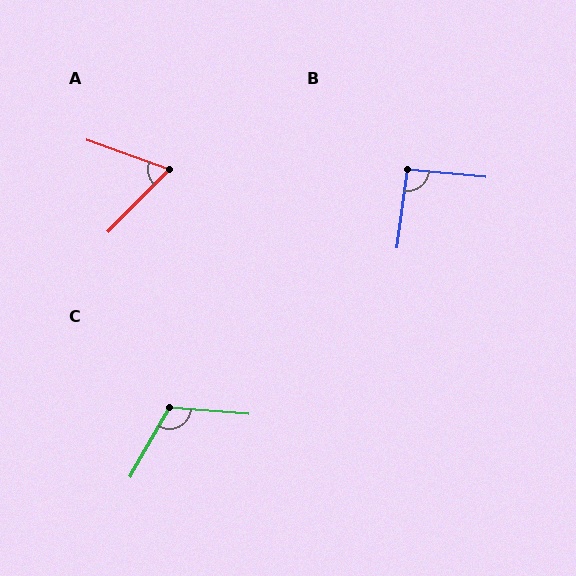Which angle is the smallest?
A, at approximately 65 degrees.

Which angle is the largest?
C, at approximately 115 degrees.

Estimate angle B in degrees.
Approximately 93 degrees.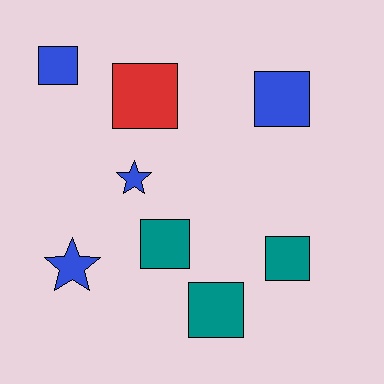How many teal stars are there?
There are no teal stars.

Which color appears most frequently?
Blue, with 4 objects.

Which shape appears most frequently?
Square, with 6 objects.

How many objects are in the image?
There are 8 objects.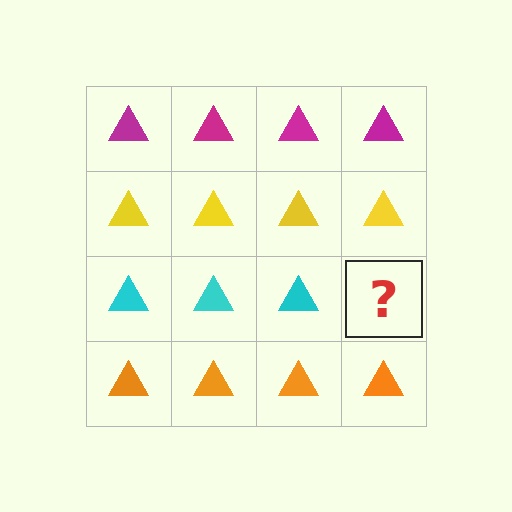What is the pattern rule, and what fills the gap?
The rule is that each row has a consistent color. The gap should be filled with a cyan triangle.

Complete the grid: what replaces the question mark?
The question mark should be replaced with a cyan triangle.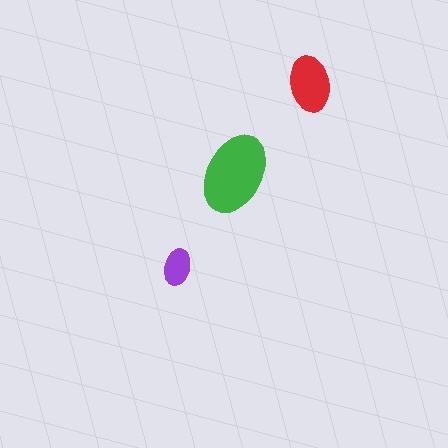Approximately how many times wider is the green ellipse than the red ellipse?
About 1.5 times wider.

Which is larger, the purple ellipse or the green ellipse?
The green one.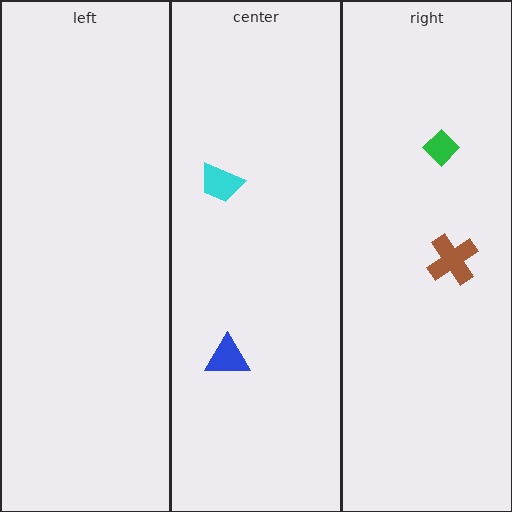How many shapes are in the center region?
2.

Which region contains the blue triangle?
The center region.